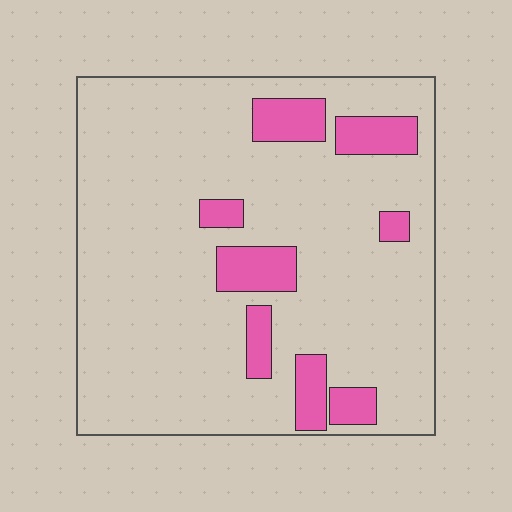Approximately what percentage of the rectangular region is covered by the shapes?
Approximately 15%.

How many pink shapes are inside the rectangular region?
8.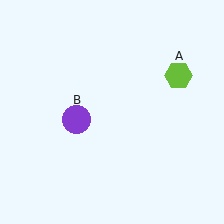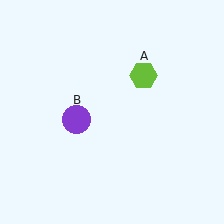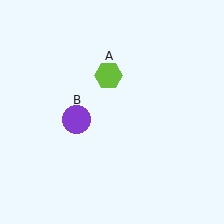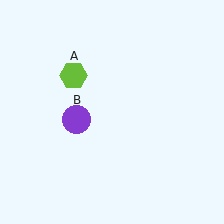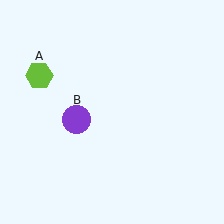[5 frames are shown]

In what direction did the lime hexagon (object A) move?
The lime hexagon (object A) moved left.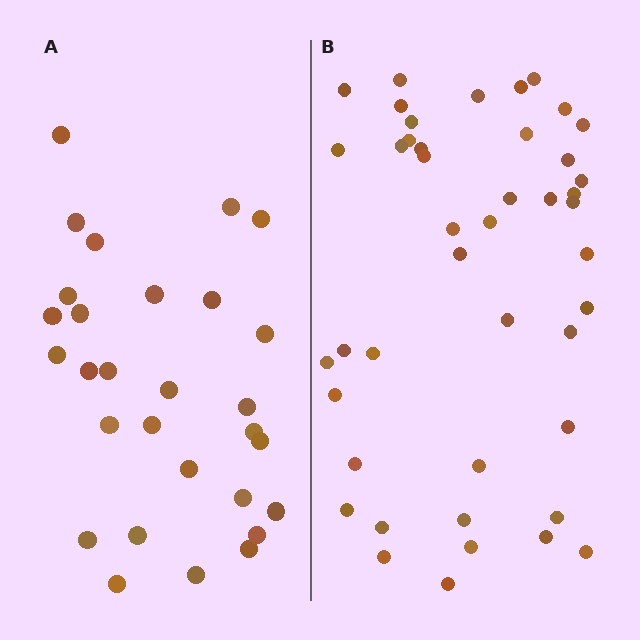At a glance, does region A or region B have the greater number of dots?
Region B (the right region) has more dots.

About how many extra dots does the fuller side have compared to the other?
Region B has approximately 15 more dots than region A.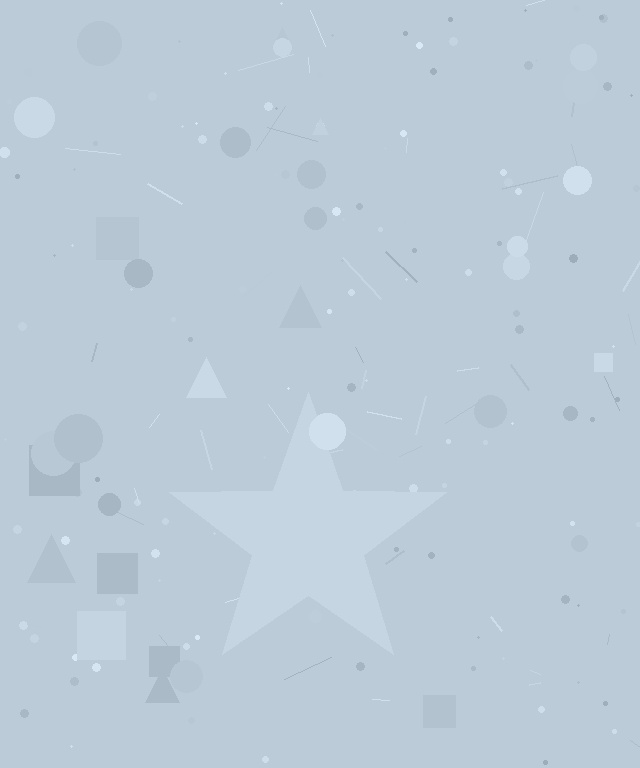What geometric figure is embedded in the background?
A star is embedded in the background.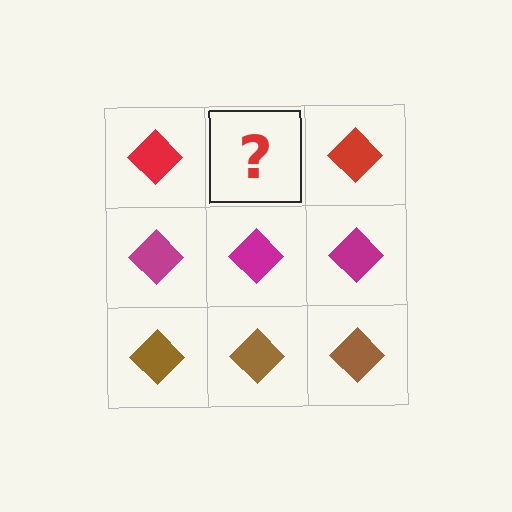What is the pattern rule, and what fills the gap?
The rule is that each row has a consistent color. The gap should be filled with a red diamond.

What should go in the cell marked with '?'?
The missing cell should contain a red diamond.